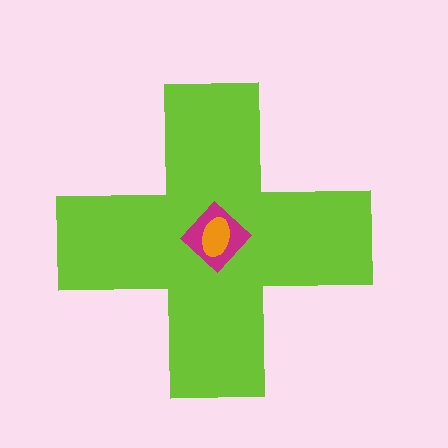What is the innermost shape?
The orange ellipse.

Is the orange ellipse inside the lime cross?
Yes.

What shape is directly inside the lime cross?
The magenta diamond.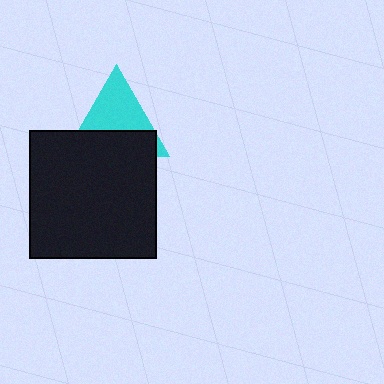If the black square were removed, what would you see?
You would see the complete cyan triangle.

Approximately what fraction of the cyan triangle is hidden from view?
Roughly 48% of the cyan triangle is hidden behind the black square.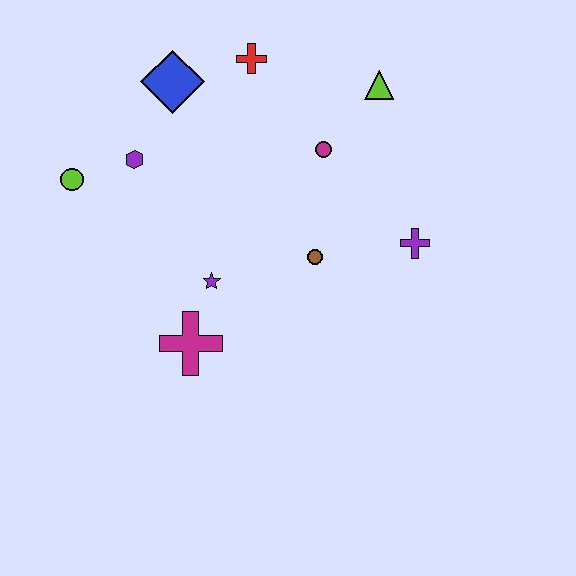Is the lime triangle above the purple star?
Yes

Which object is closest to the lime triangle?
The magenta circle is closest to the lime triangle.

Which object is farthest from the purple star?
The lime triangle is farthest from the purple star.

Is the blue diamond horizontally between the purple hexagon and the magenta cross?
Yes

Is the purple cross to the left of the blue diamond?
No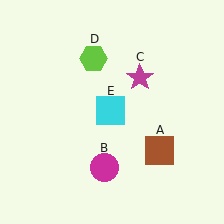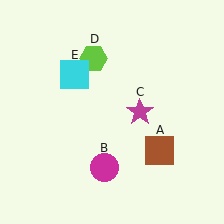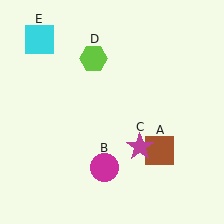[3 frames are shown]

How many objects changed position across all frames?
2 objects changed position: magenta star (object C), cyan square (object E).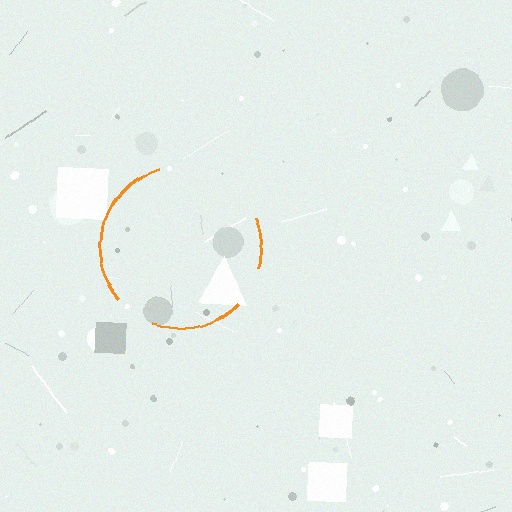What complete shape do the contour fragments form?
The contour fragments form a circle.